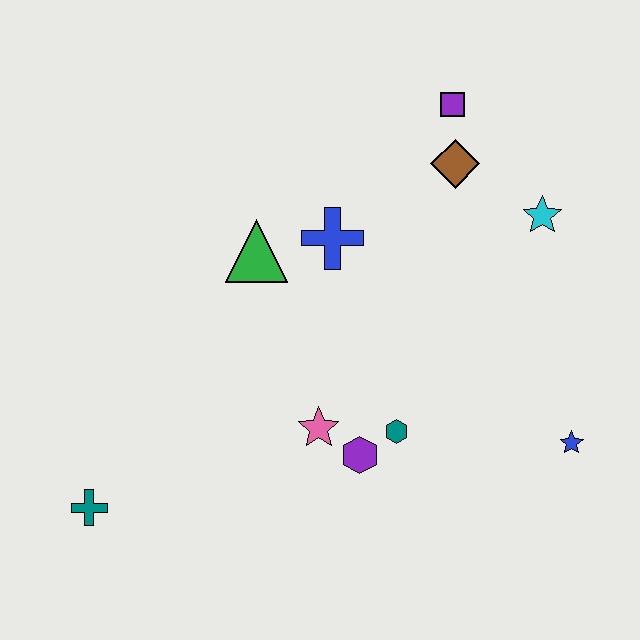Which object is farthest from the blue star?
The teal cross is farthest from the blue star.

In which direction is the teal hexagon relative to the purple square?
The teal hexagon is below the purple square.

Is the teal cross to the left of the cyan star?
Yes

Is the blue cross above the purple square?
No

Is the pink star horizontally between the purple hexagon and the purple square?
No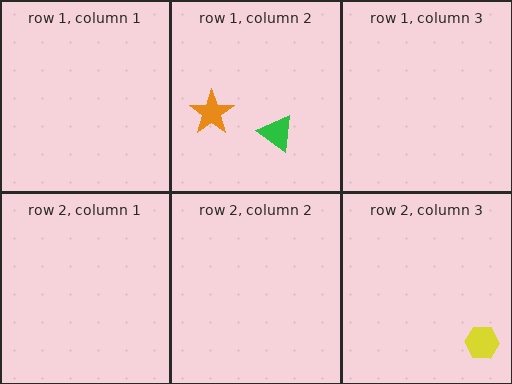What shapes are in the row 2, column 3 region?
The yellow hexagon.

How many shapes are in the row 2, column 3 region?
1.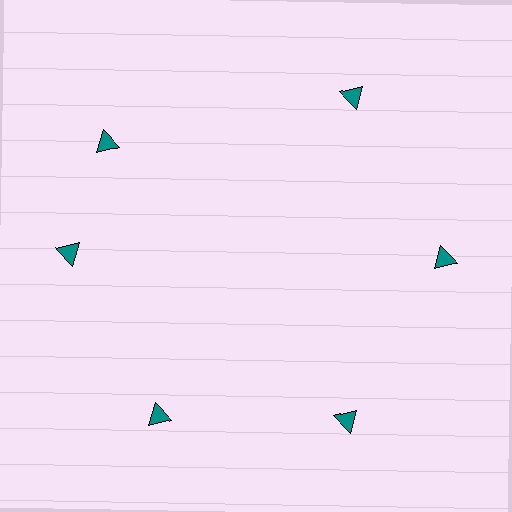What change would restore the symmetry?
The symmetry would be restored by rotating it back into even spacing with its neighbors so that all 6 triangles sit at equal angles and equal distance from the center.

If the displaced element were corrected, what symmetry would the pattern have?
It would have 6-fold rotational symmetry — the pattern would map onto itself every 60 degrees.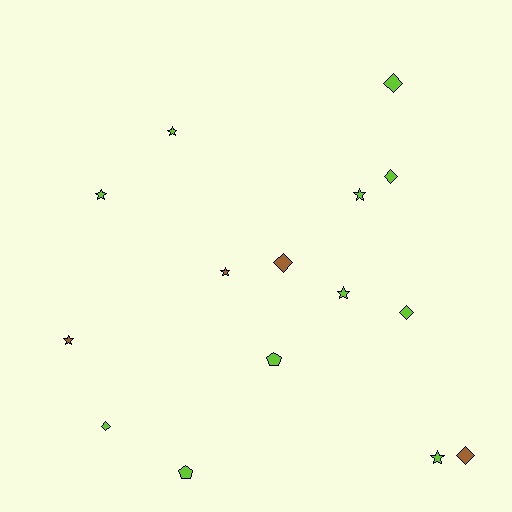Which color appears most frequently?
Lime, with 11 objects.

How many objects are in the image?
There are 15 objects.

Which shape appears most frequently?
Star, with 7 objects.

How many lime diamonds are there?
There are 4 lime diamonds.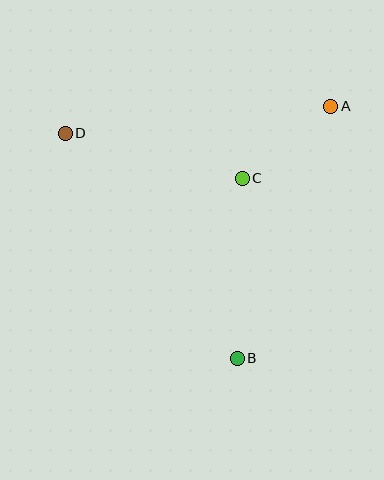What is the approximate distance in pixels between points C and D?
The distance between C and D is approximately 183 pixels.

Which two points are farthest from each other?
Points B and D are farthest from each other.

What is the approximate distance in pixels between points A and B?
The distance between A and B is approximately 269 pixels.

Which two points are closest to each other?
Points A and C are closest to each other.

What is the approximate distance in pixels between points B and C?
The distance between B and C is approximately 180 pixels.